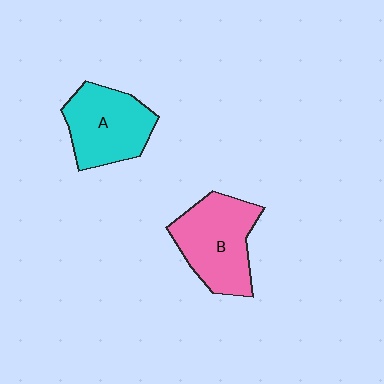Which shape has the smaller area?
Shape A (cyan).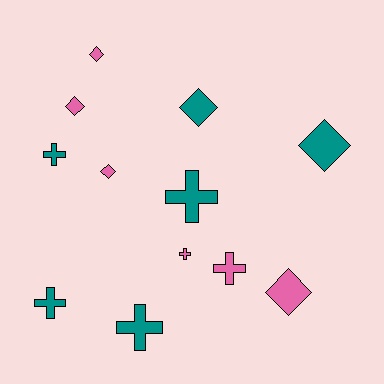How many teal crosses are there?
There are 4 teal crosses.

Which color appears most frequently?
Pink, with 6 objects.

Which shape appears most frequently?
Cross, with 6 objects.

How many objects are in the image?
There are 12 objects.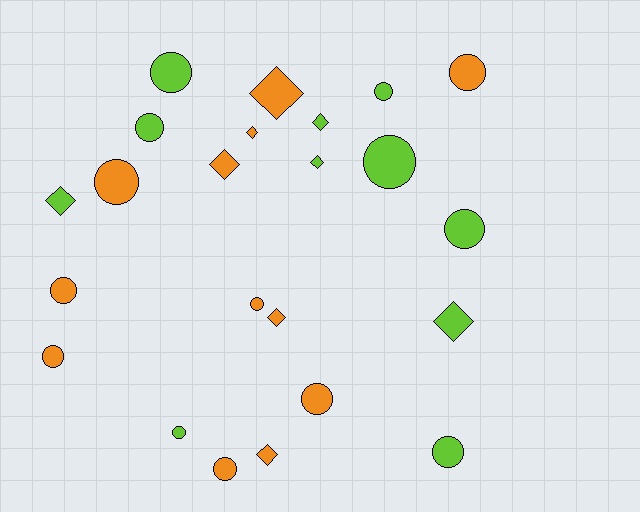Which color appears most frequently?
Orange, with 12 objects.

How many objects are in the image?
There are 23 objects.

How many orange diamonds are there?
There are 5 orange diamonds.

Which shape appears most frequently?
Circle, with 14 objects.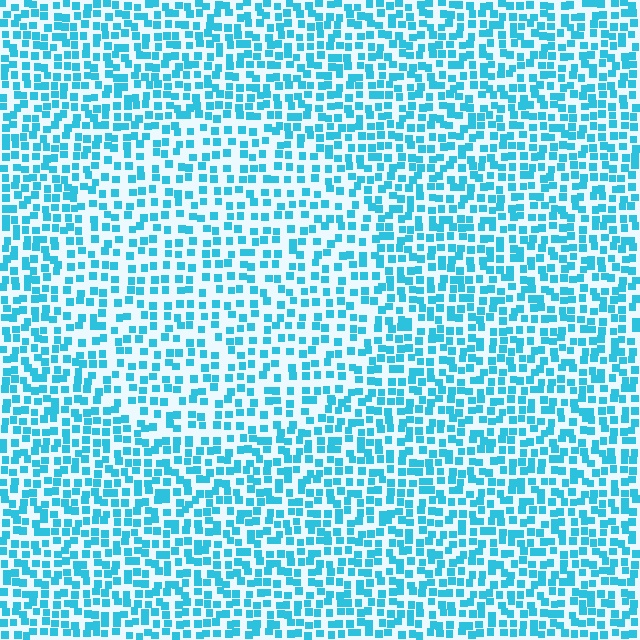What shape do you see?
I see a circle.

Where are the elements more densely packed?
The elements are more densely packed outside the circle boundary.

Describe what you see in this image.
The image contains small cyan elements arranged at two different densities. A circle-shaped region is visible where the elements are less densely packed than the surrounding area.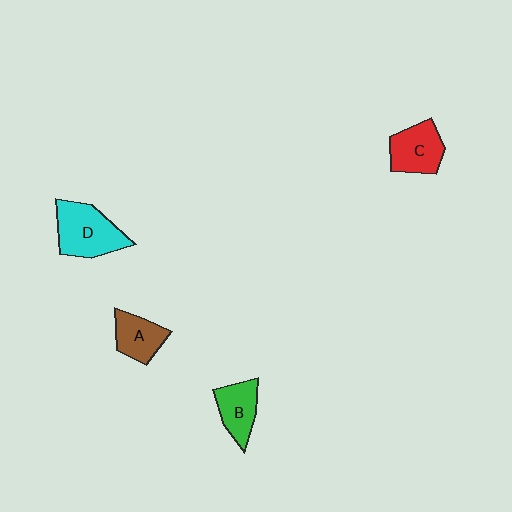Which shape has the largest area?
Shape D (cyan).